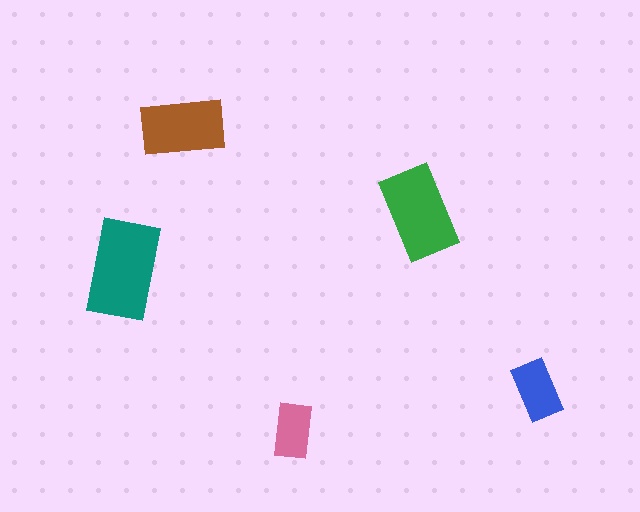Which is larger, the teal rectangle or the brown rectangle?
The teal one.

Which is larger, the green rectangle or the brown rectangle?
The green one.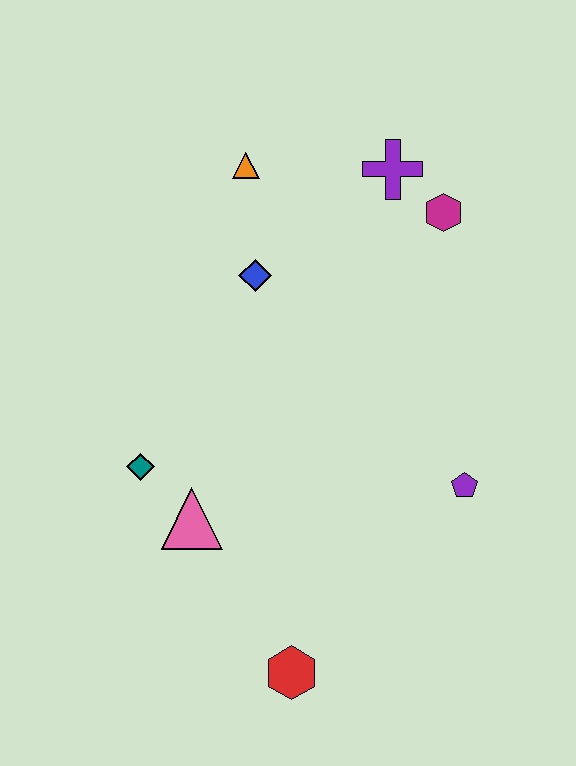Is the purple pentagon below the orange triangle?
Yes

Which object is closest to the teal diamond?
The pink triangle is closest to the teal diamond.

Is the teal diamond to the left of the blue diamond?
Yes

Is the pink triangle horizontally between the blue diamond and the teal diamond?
Yes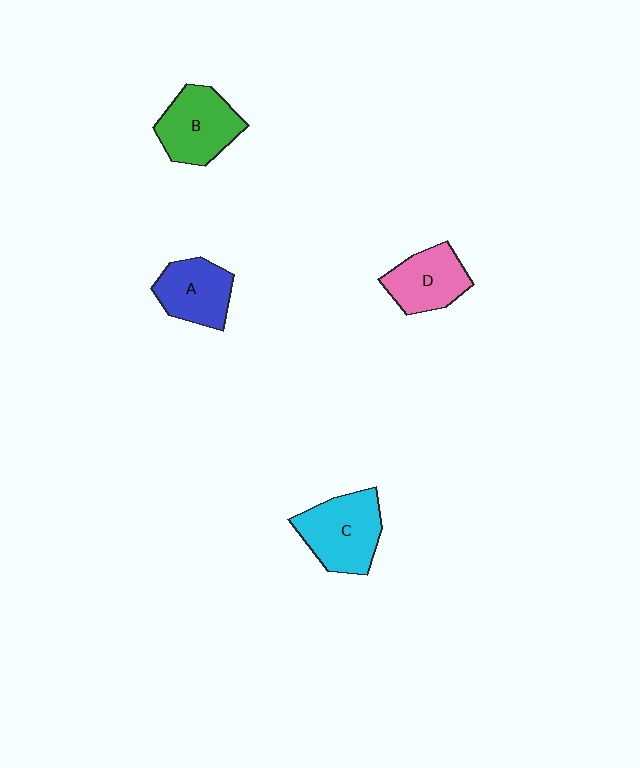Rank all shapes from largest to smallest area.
From largest to smallest: C (cyan), B (green), D (pink), A (blue).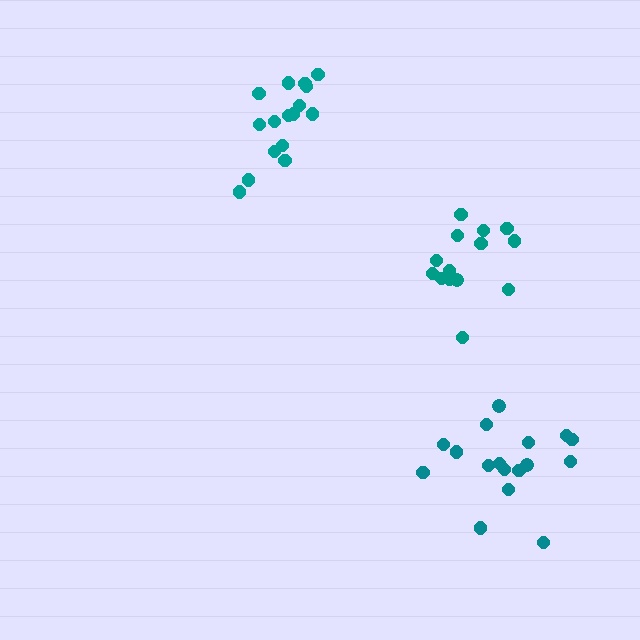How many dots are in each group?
Group 1: 17 dots, Group 2: 14 dots, Group 3: 16 dots (47 total).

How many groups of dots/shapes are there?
There are 3 groups.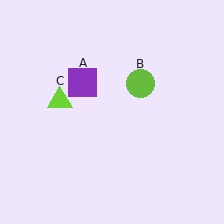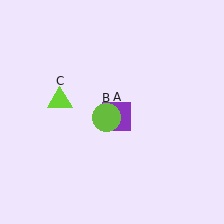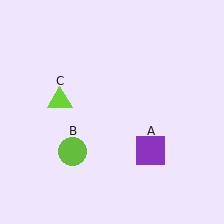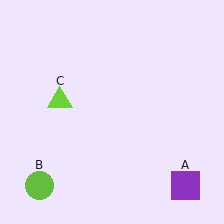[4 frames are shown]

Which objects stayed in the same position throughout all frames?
Lime triangle (object C) remained stationary.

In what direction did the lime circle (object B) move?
The lime circle (object B) moved down and to the left.